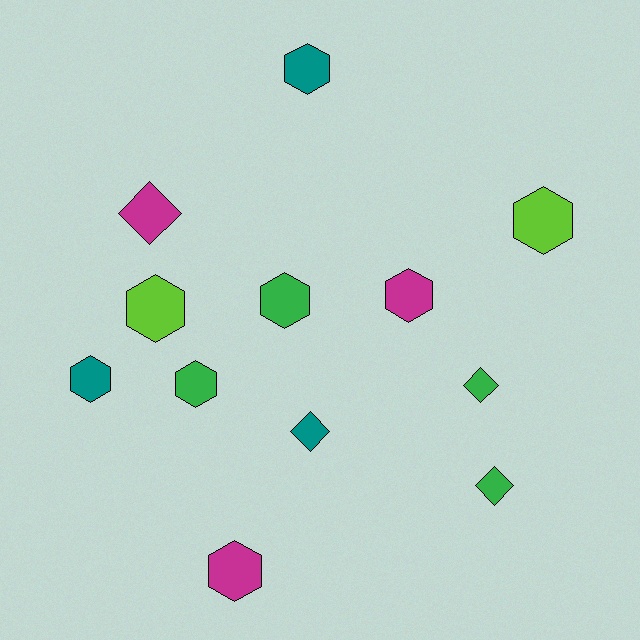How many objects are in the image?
There are 12 objects.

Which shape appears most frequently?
Hexagon, with 8 objects.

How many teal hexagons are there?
There are 2 teal hexagons.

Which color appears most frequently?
Green, with 4 objects.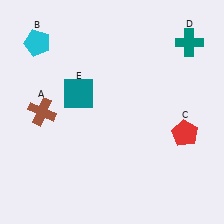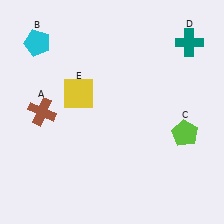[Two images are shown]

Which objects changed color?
C changed from red to lime. E changed from teal to yellow.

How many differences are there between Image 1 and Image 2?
There are 2 differences between the two images.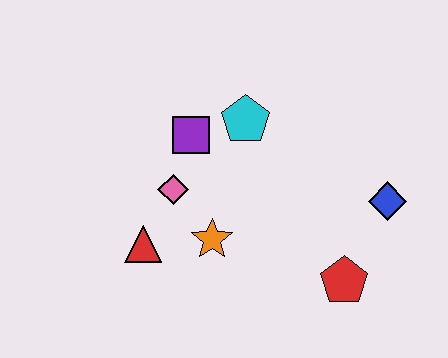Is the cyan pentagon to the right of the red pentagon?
No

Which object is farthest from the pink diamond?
The blue diamond is farthest from the pink diamond.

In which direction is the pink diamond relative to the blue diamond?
The pink diamond is to the left of the blue diamond.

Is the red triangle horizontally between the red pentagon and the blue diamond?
No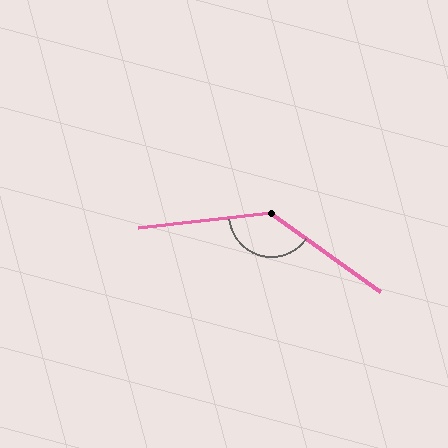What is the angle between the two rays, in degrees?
Approximately 138 degrees.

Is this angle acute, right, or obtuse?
It is obtuse.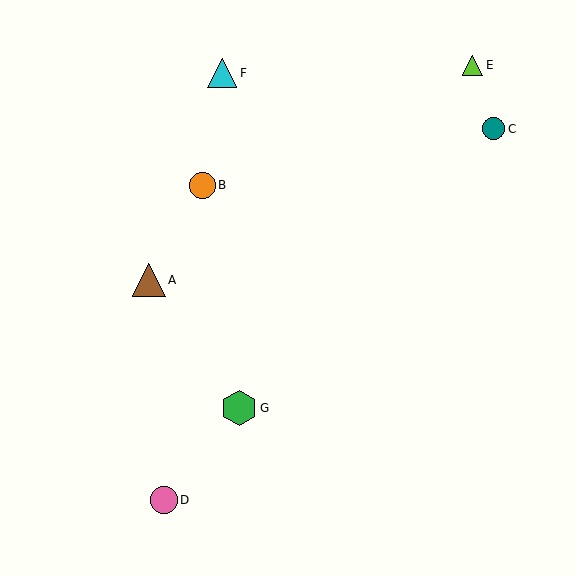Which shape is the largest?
The green hexagon (labeled G) is the largest.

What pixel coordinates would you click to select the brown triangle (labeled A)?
Click at (149, 280) to select the brown triangle A.